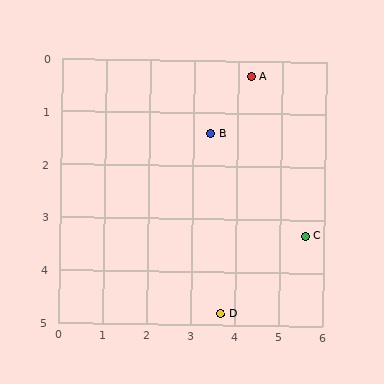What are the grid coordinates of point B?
Point B is at approximately (3.4, 1.4).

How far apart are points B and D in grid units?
Points B and D are about 3.4 grid units apart.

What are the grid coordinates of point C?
Point C is at approximately (5.6, 3.3).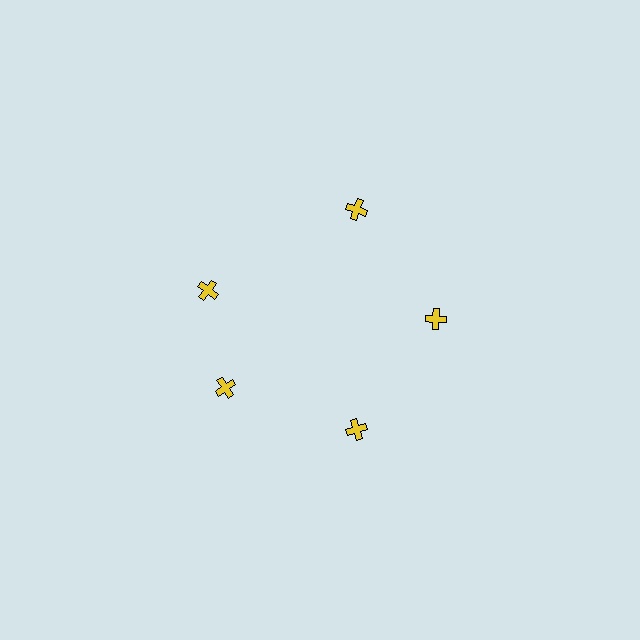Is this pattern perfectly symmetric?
No. The 5 yellow crosses are arranged in a ring, but one element near the 10 o'clock position is rotated out of alignment along the ring, breaking the 5-fold rotational symmetry.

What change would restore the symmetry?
The symmetry would be restored by rotating it back into even spacing with its neighbors so that all 5 crosses sit at equal angles and equal distance from the center.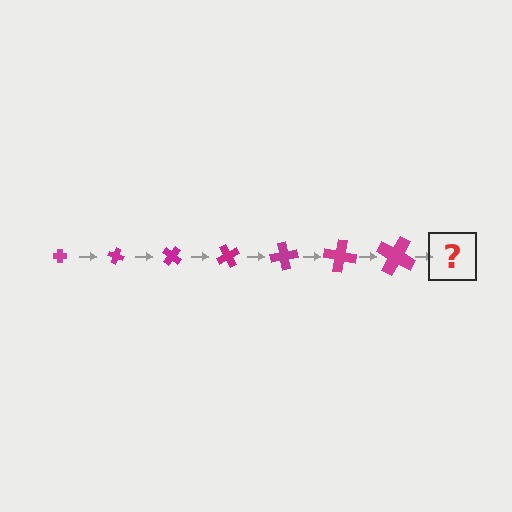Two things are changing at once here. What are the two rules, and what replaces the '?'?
The two rules are that the cross grows larger each step and it rotates 20 degrees each step. The '?' should be a cross, larger than the previous one and rotated 140 degrees from the start.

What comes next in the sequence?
The next element should be a cross, larger than the previous one and rotated 140 degrees from the start.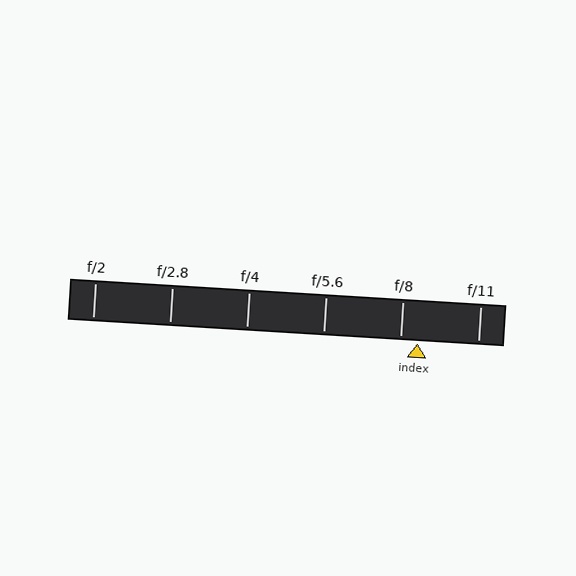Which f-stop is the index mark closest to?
The index mark is closest to f/8.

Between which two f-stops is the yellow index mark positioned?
The index mark is between f/8 and f/11.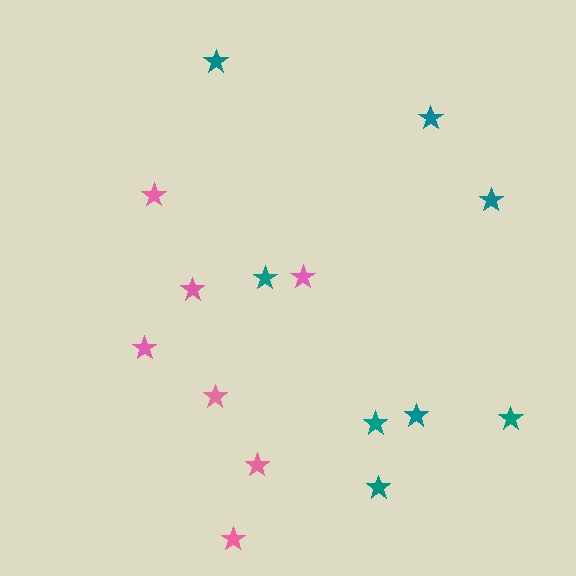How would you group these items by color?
There are 2 groups: one group of teal stars (8) and one group of pink stars (7).